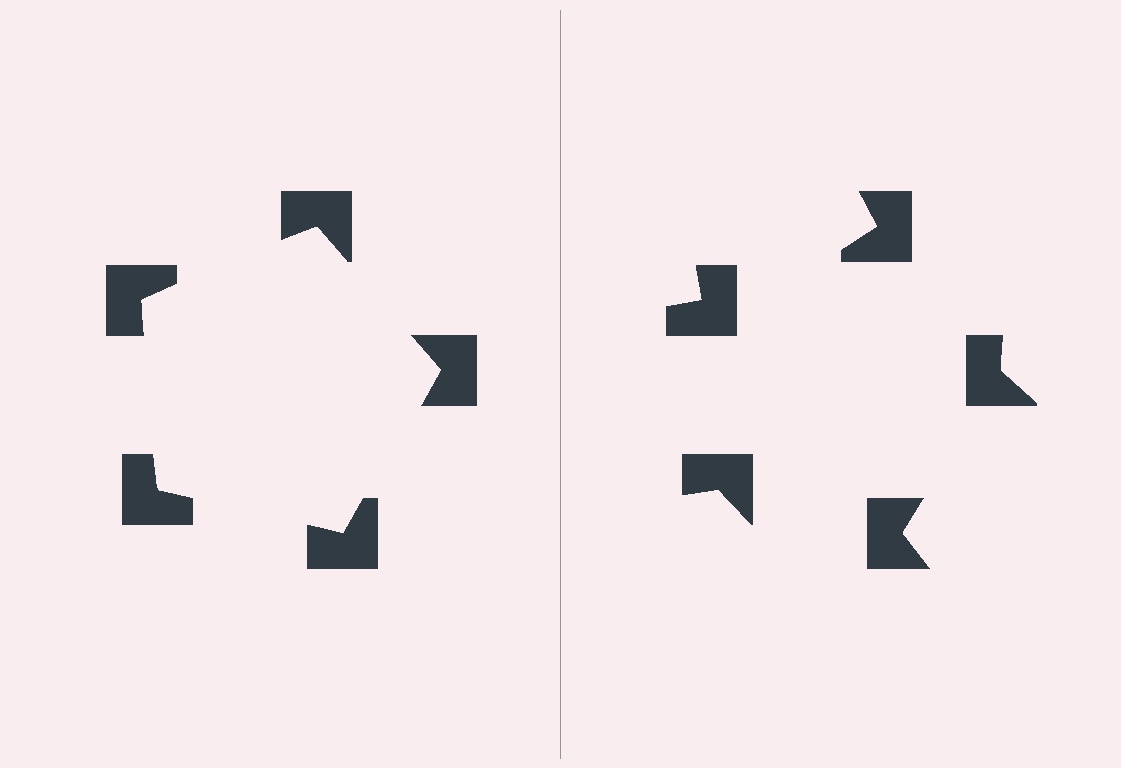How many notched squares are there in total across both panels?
10 — 5 on each side.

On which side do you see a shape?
An illusory pentagon appears on the left side. On the right side the wedge cuts are rotated, so no coherent shape forms.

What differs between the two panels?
The notched squares are positioned identically on both sides; only the wedge orientations differ. On the left they align to a pentagon; on the right they are misaligned.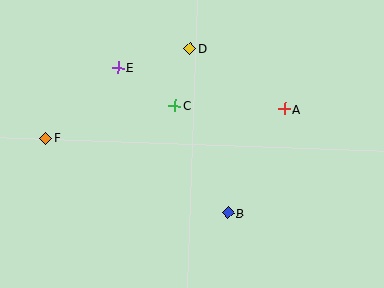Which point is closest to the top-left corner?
Point E is closest to the top-left corner.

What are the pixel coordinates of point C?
Point C is at (175, 105).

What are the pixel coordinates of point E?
Point E is at (118, 68).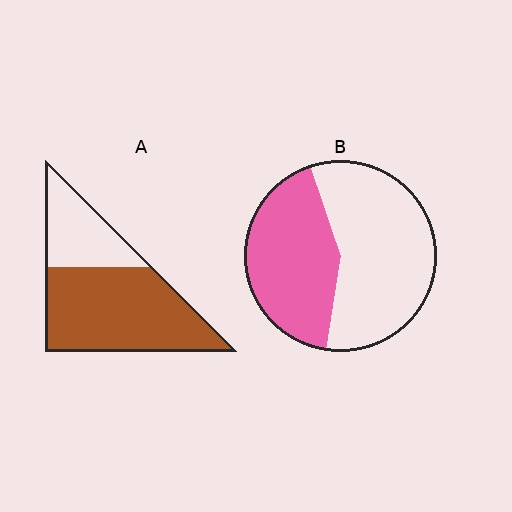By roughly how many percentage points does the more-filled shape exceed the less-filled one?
By roughly 25 percentage points (A over B).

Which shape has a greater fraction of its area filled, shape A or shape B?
Shape A.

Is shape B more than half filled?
No.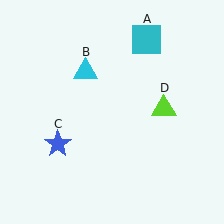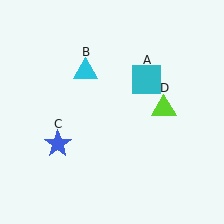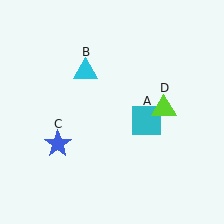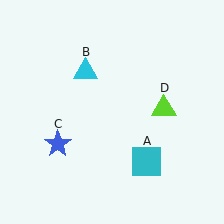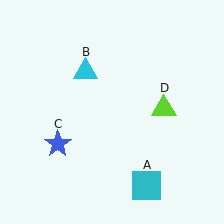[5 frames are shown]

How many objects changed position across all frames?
1 object changed position: cyan square (object A).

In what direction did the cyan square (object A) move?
The cyan square (object A) moved down.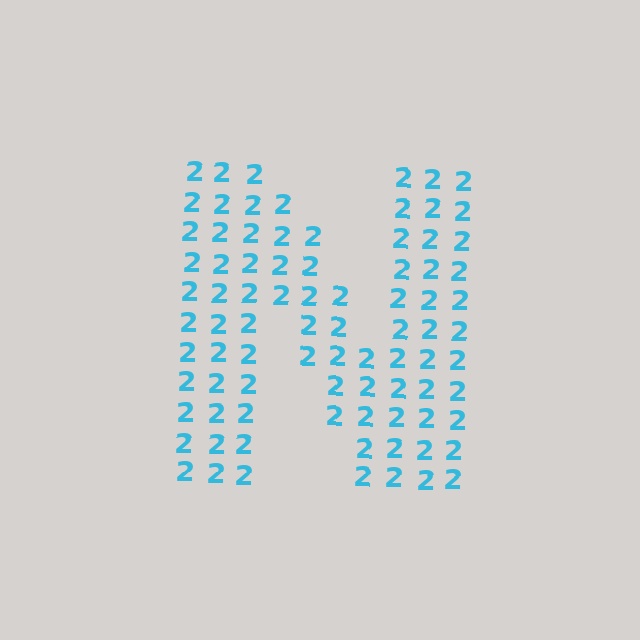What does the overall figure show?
The overall figure shows the letter N.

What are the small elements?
The small elements are digit 2's.